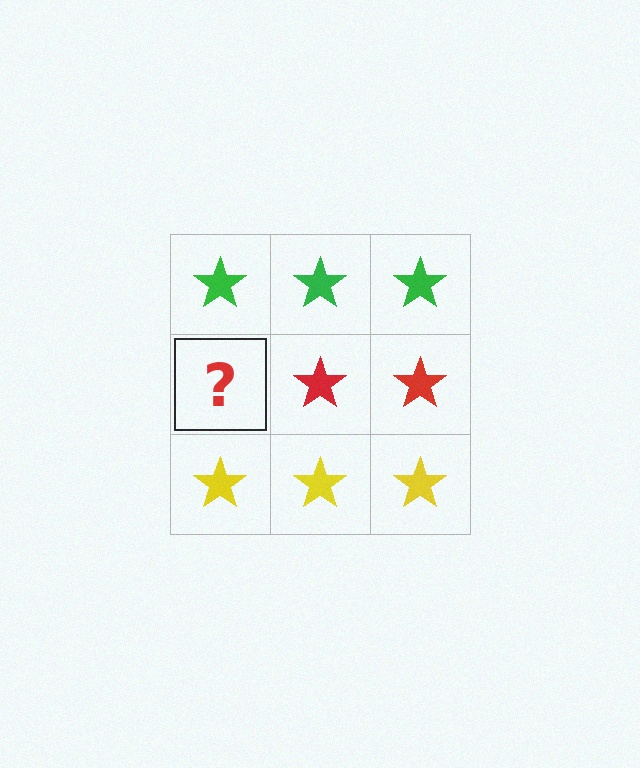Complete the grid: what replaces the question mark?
The question mark should be replaced with a red star.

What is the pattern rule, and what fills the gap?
The rule is that each row has a consistent color. The gap should be filled with a red star.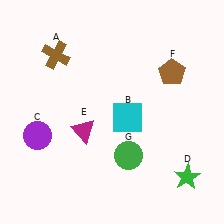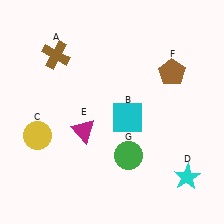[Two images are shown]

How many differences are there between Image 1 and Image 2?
There are 2 differences between the two images.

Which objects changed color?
C changed from purple to yellow. D changed from green to cyan.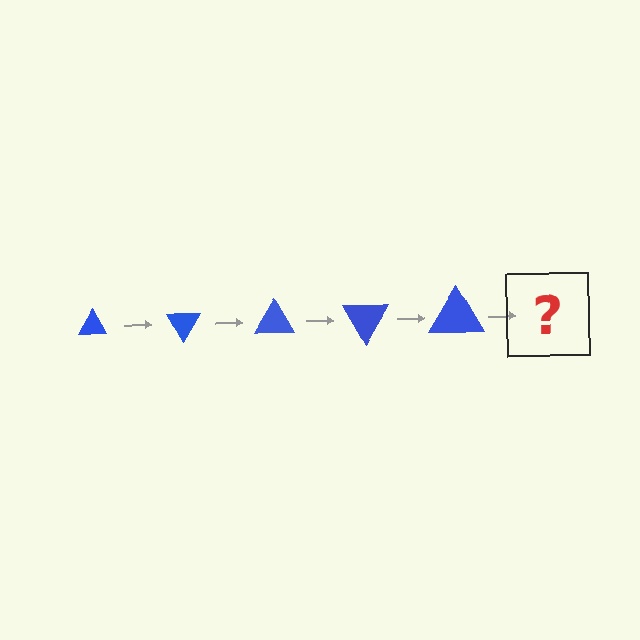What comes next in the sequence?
The next element should be a triangle, larger than the previous one and rotated 300 degrees from the start.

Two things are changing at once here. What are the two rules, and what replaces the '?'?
The two rules are that the triangle grows larger each step and it rotates 60 degrees each step. The '?' should be a triangle, larger than the previous one and rotated 300 degrees from the start.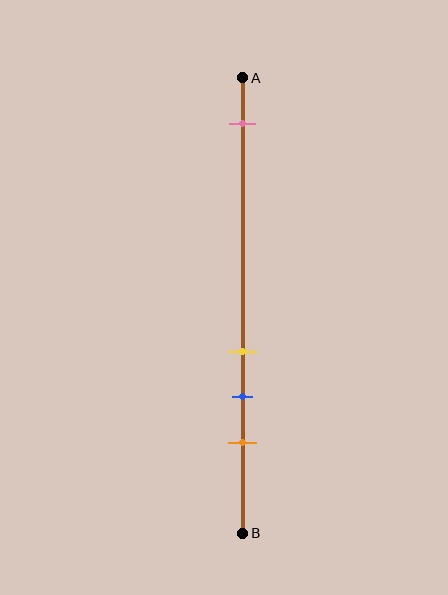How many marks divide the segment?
There are 4 marks dividing the segment.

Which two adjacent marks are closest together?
The yellow and blue marks are the closest adjacent pair.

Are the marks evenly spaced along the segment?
No, the marks are not evenly spaced.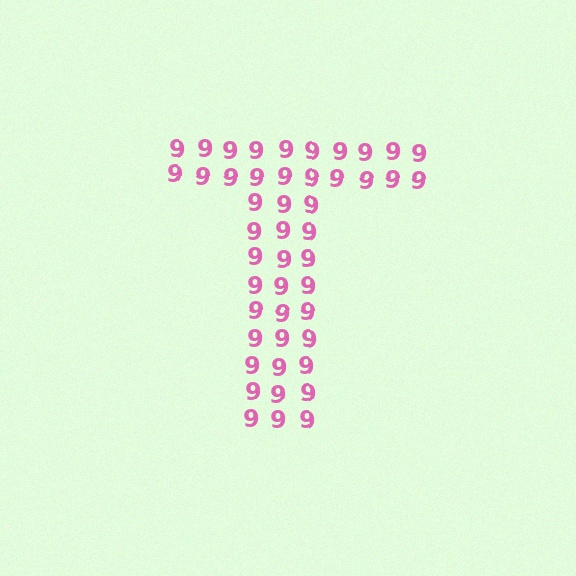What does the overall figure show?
The overall figure shows the letter T.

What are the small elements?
The small elements are digit 9's.